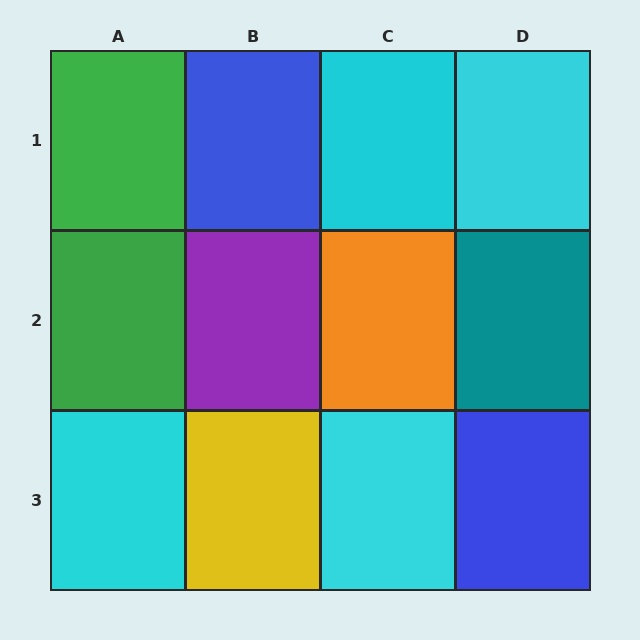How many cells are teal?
1 cell is teal.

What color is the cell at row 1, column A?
Green.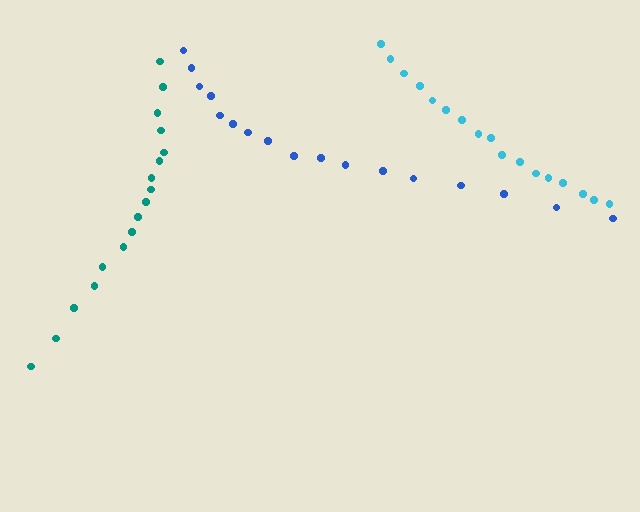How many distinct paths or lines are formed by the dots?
There are 3 distinct paths.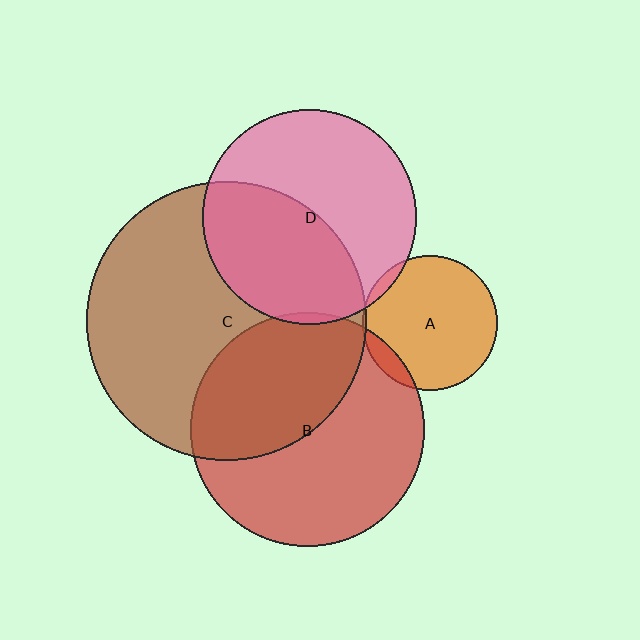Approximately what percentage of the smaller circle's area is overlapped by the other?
Approximately 45%.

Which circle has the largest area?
Circle C (brown).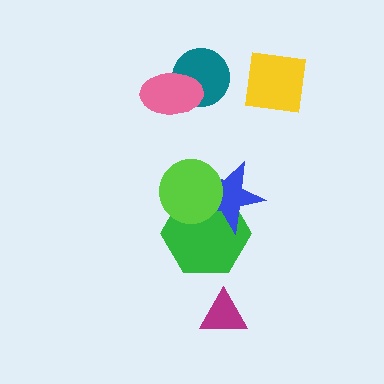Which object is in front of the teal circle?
The pink ellipse is in front of the teal circle.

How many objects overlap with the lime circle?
2 objects overlap with the lime circle.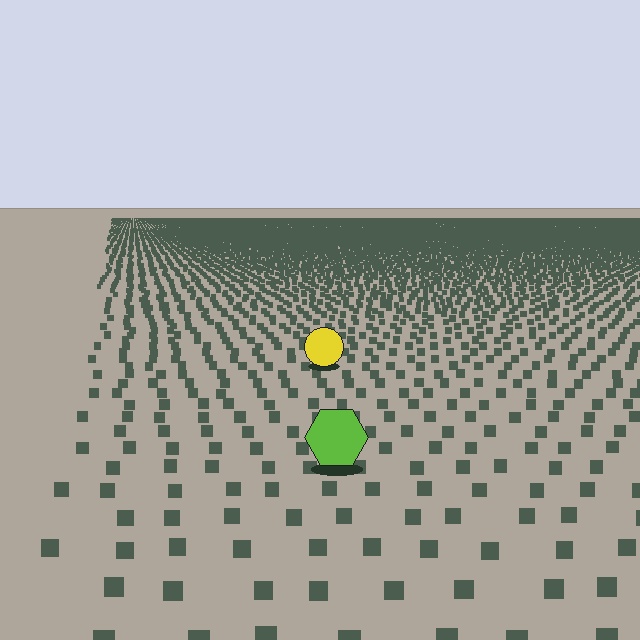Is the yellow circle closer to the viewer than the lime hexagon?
No. The lime hexagon is closer — you can tell from the texture gradient: the ground texture is coarser near it.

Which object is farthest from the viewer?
The yellow circle is farthest from the viewer. It appears smaller and the ground texture around it is denser.